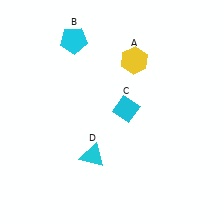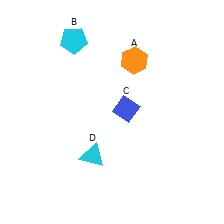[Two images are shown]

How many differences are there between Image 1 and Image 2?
There are 2 differences between the two images.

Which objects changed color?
A changed from yellow to orange. C changed from cyan to blue.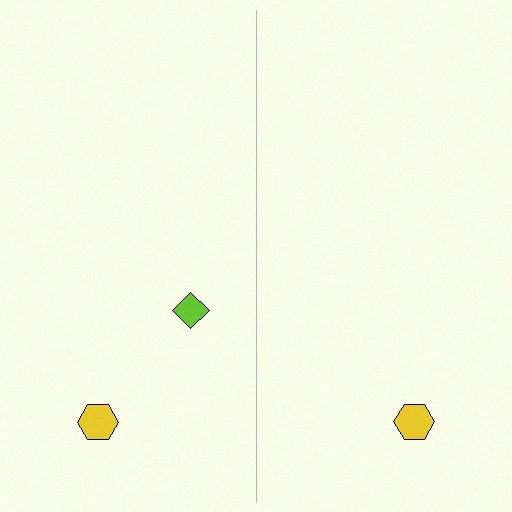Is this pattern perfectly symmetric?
No, the pattern is not perfectly symmetric. A lime diamond is missing from the right side.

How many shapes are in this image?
There are 3 shapes in this image.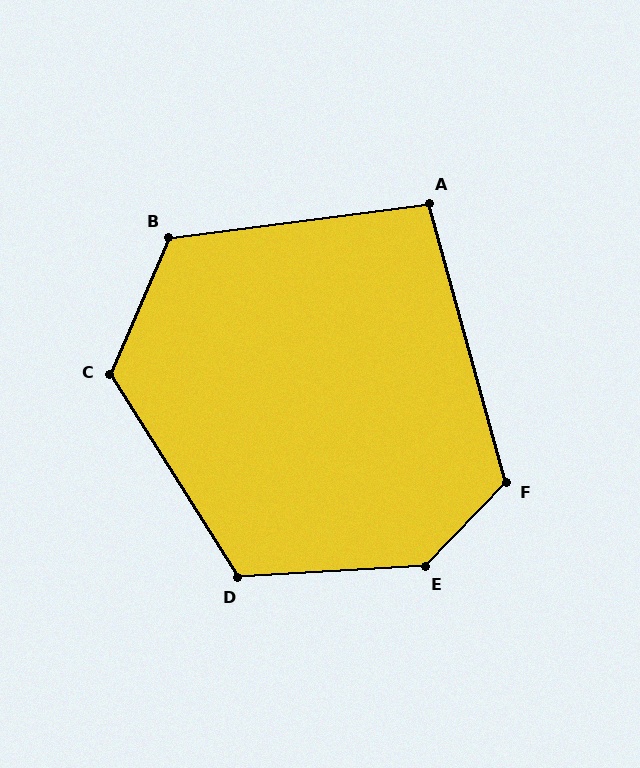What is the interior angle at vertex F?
Approximately 121 degrees (obtuse).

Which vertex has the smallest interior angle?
A, at approximately 98 degrees.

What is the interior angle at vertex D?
Approximately 119 degrees (obtuse).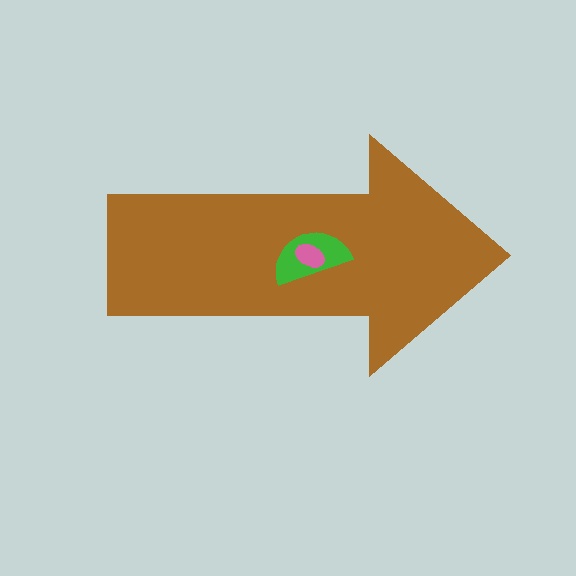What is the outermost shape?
The brown arrow.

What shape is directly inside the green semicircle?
The pink ellipse.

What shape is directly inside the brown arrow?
The green semicircle.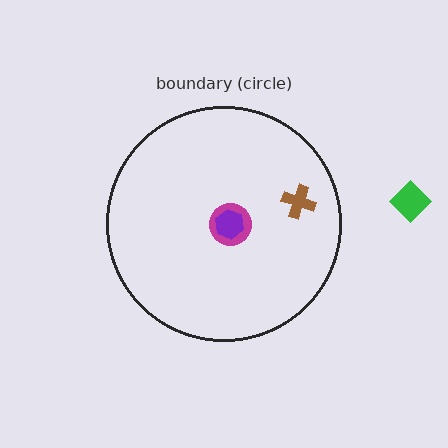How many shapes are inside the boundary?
3 inside, 1 outside.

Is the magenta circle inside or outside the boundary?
Inside.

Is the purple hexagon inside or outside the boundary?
Inside.